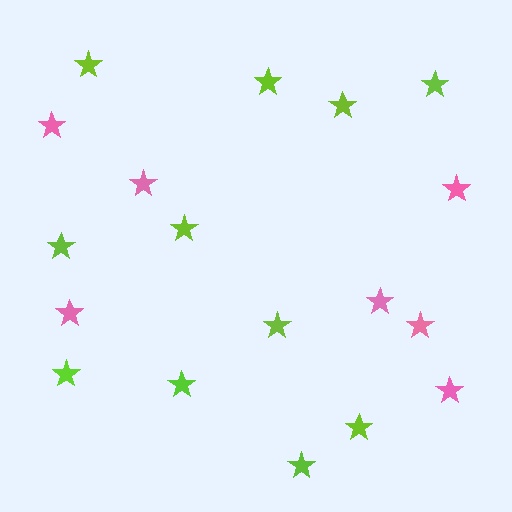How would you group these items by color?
There are 2 groups: one group of lime stars (11) and one group of pink stars (7).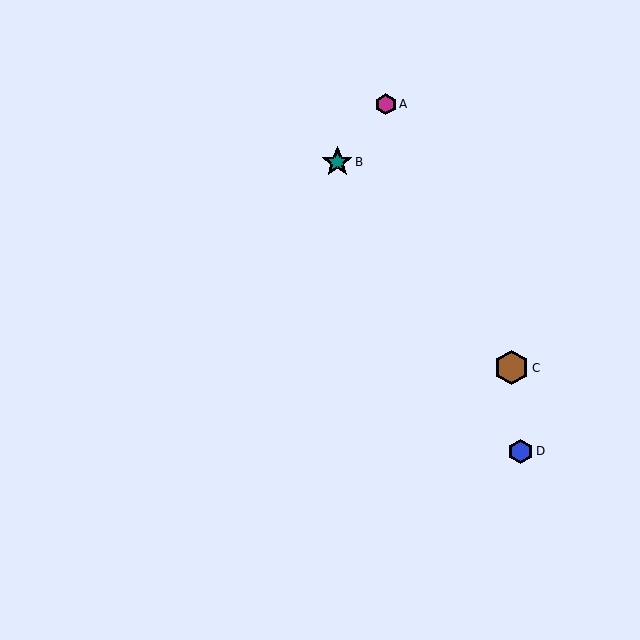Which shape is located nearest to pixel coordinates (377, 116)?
The magenta hexagon (labeled A) at (386, 104) is nearest to that location.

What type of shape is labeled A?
Shape A is a magenta hexagon.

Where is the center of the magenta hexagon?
The center of the magenta hexagon is at (386, 104).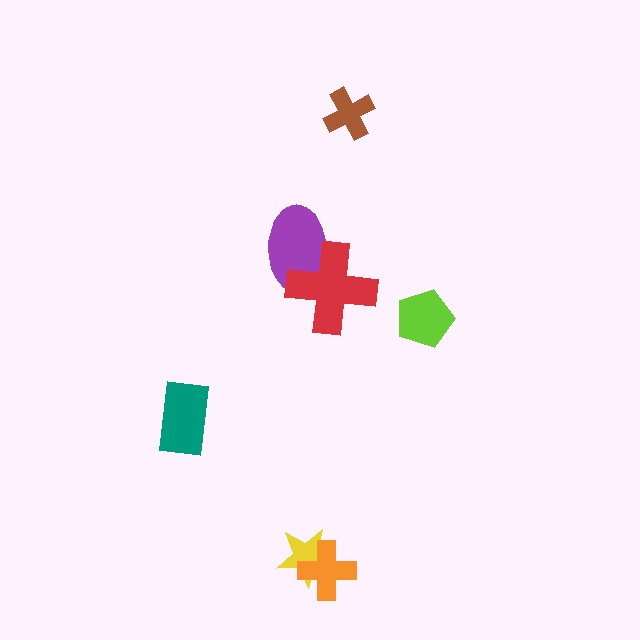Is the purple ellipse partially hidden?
Yes, it is partially covered by another shape.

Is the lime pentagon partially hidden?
No, no other shape covers it.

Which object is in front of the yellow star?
The orange cross is in front of the yellow star.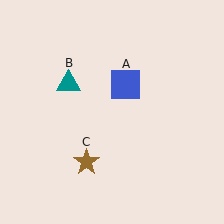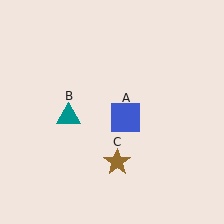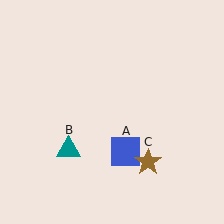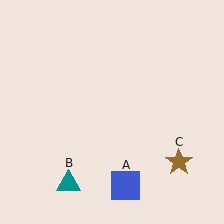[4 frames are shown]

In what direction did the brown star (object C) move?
The brown star (object C) moved right.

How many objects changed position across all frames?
3 objects changed position: blue square (object A), teal triangle (object B), brown star (object C).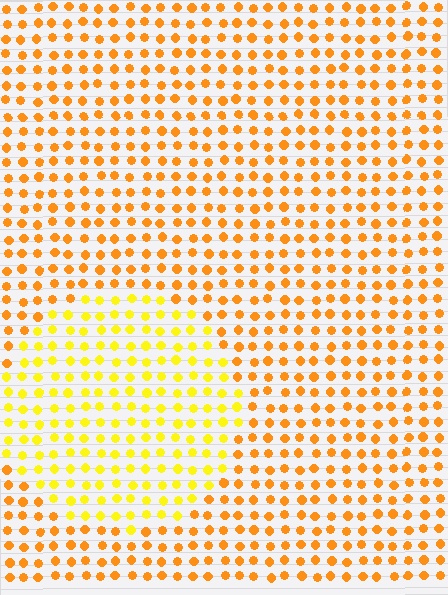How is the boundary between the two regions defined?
The boundary is defined purely by a slight shift in hue (about 27 degrees). Spacing, size, and orientation are identical on both sides.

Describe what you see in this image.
The image is filled with small orange elements in a uniform arrangement. A circle-shaped region is visible where the elements are tinted to a slightly different hue, forming a subtle color boundary.